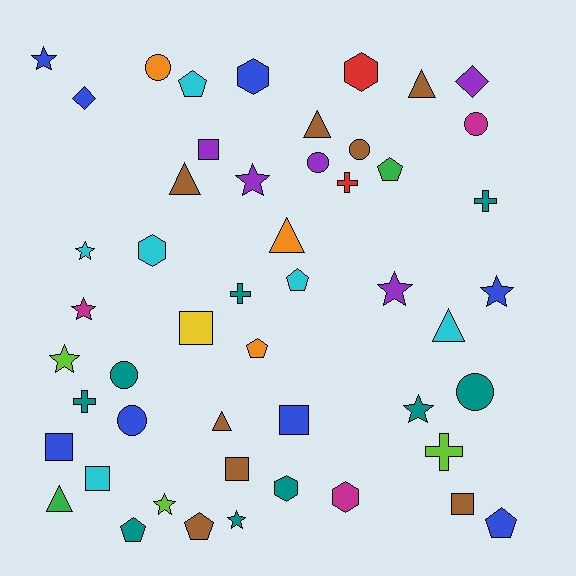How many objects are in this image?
There are 50 objects.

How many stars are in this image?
There are 10 stars.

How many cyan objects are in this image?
There are 6 cyan objects.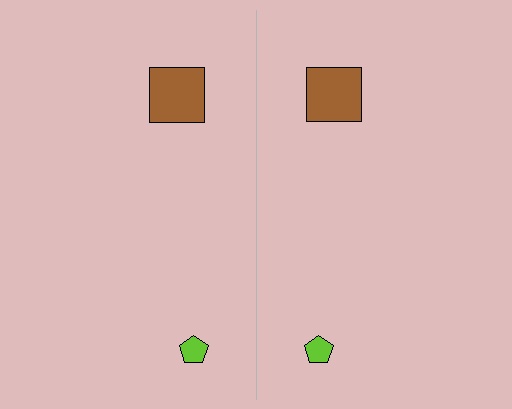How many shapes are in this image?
There are 4 shapes in this image.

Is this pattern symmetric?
Yes, this pattern has bilateral (reflection) symmetry.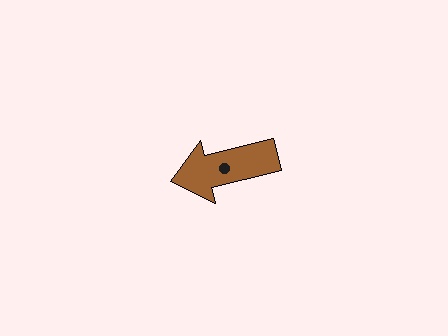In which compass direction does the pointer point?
West.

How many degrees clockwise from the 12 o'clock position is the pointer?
Approximately 256 degrees.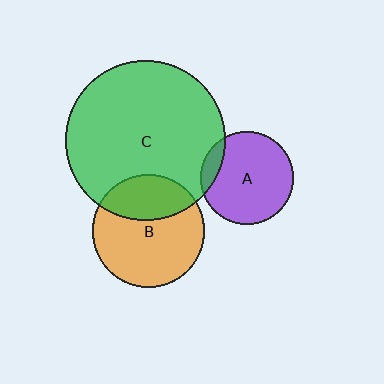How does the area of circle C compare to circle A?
Approximately 2.9 times.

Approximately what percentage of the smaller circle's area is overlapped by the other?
Approximately 10%.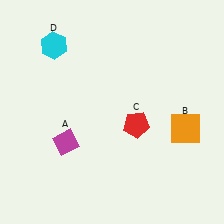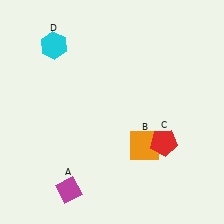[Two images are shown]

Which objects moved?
The objects that moved are: the magenta diamond (A), the orange square (B), the red pentagon (C).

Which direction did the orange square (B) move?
The orange square (B) moved left.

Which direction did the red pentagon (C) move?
The red pentagon (C) moved right.